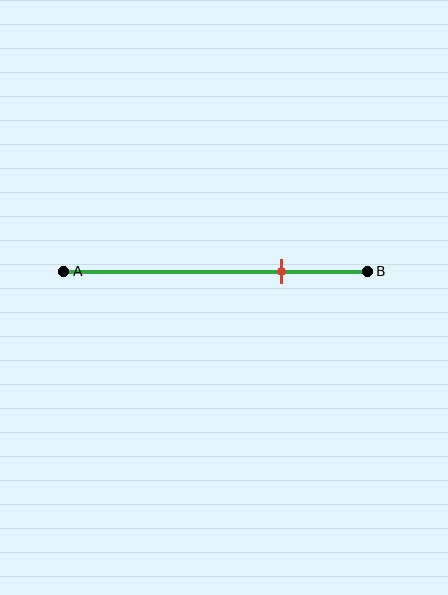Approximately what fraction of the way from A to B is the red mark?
The red mark is approximately 70% of the way from A to B.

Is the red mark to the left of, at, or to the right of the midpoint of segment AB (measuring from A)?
The red mark is to the right of the midpoint of segment AB.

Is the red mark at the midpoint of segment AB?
No, the mark is at about 70% from A, not at the 50% midpoint.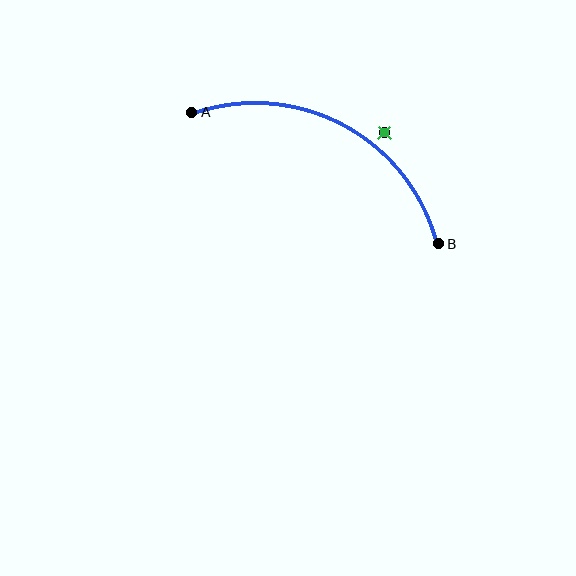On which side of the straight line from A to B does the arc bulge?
The arc bulges above the straight line connecting A and B.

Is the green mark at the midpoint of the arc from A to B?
No — the green mark does not lie on the arc at all. It sits slightly outside the curve.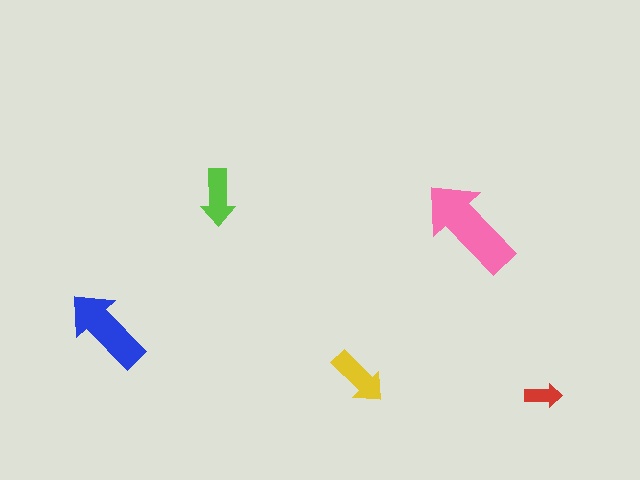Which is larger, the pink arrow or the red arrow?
The pink one.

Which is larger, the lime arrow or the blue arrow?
The blue one.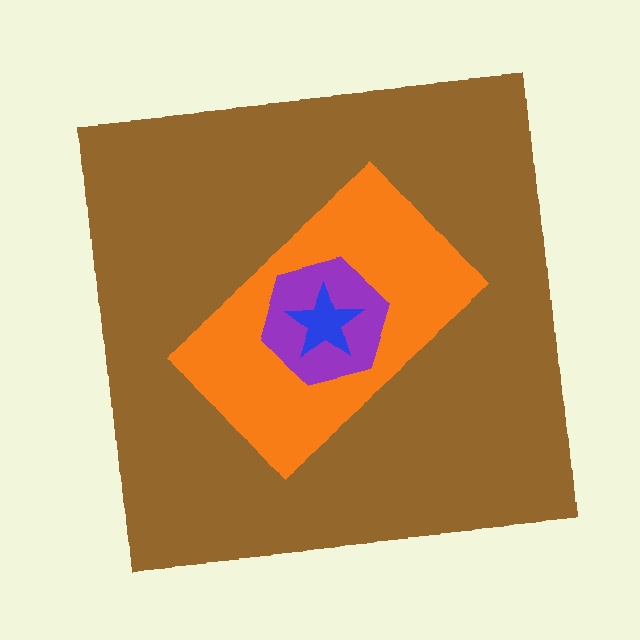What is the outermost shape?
The brown square.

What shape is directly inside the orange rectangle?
The purple hexagon.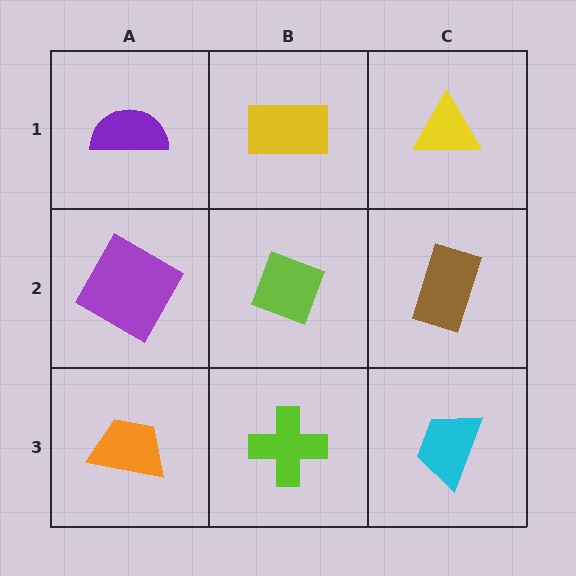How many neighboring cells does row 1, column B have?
3.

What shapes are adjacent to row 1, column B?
A lime diamond (row 2, column B), a purple semicircle (row 1, column A), a yellow triangle (row 1, column C).